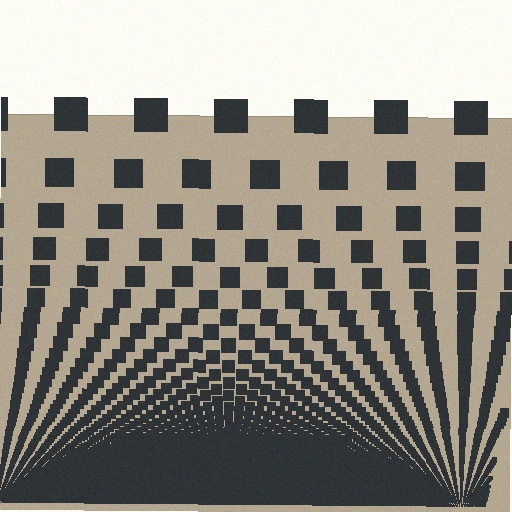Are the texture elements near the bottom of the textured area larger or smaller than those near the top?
Smaller. The gradient is inverted — elements near the bottom are smaller and denser.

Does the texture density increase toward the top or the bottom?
Density increases toward the bottom.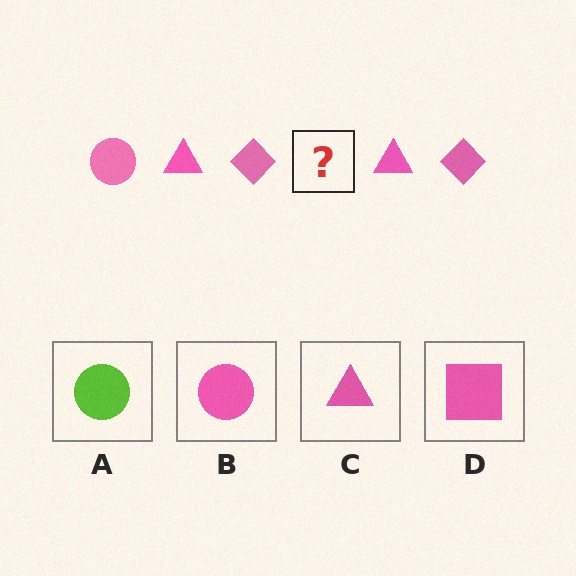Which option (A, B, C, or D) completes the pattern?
B.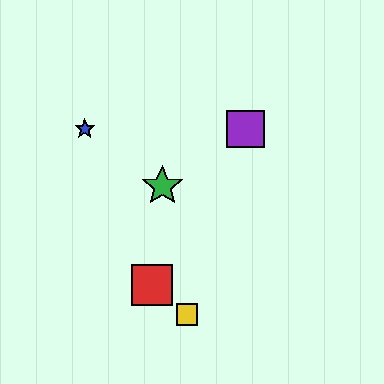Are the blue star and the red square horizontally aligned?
No, the blue star is at y≈129 and the red square is at y≈285.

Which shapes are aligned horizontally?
The blue star, the purple square are aligned horizontally.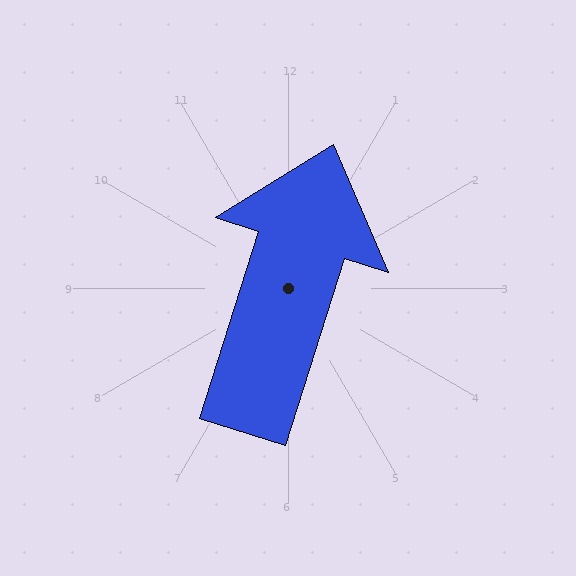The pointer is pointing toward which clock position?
Roughly 1 o'clock.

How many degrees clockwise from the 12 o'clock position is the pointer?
Approximately 18 degrees.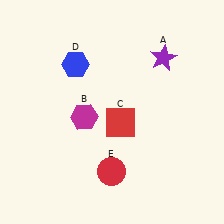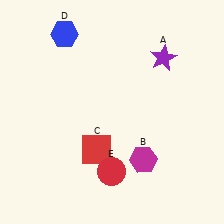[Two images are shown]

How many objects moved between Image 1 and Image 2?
3 objects moved between the two images.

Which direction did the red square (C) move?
The red square (C) moved down.